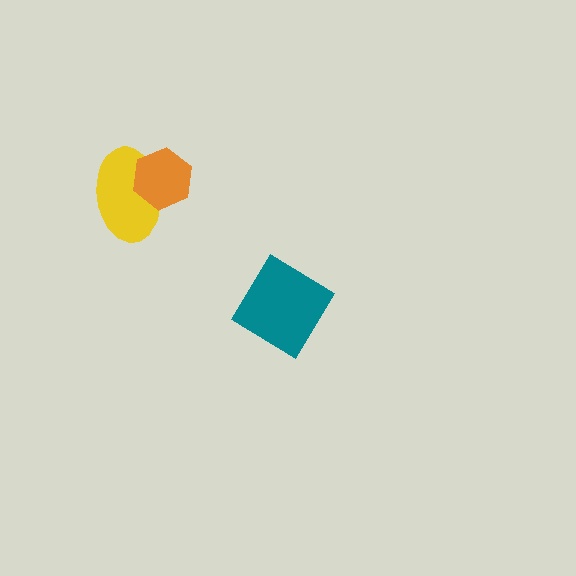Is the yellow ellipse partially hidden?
Yes, it is partially covered by another shape.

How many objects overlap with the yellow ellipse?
1 object overlaps with the yellow ellipse.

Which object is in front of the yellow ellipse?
The orange hexagon is in front of the yellow ellipse.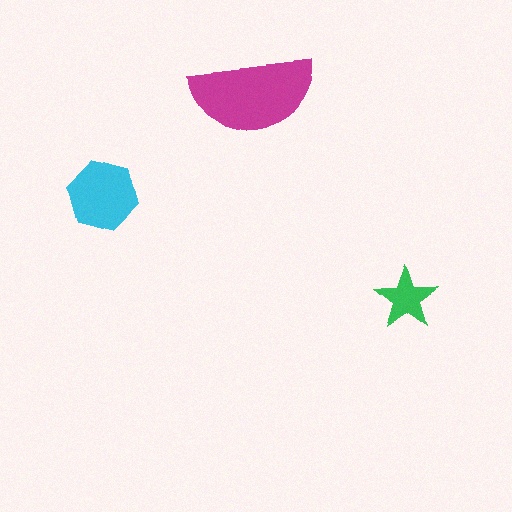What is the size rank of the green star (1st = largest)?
3rd.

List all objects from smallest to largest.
The green star, the cyan hexagon, the magenta semicircle.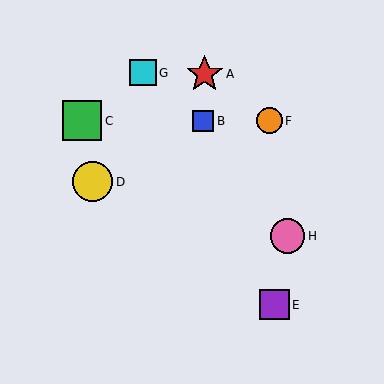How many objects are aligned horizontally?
3 objects (B, C, F) are aligned horizontally.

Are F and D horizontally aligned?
No, F is at y≈121 and D is at y≈182.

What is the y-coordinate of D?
Object D is at y≈182.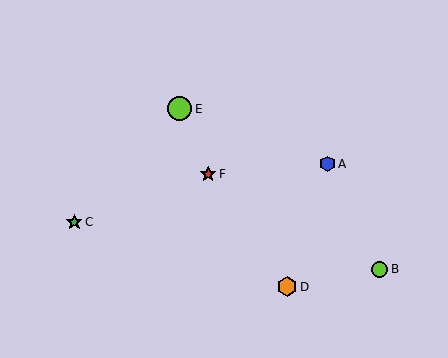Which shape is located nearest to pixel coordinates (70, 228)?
The green star (labeled C) at (74, 222) is nearest to that location.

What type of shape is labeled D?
Shape D is an orange hexagon.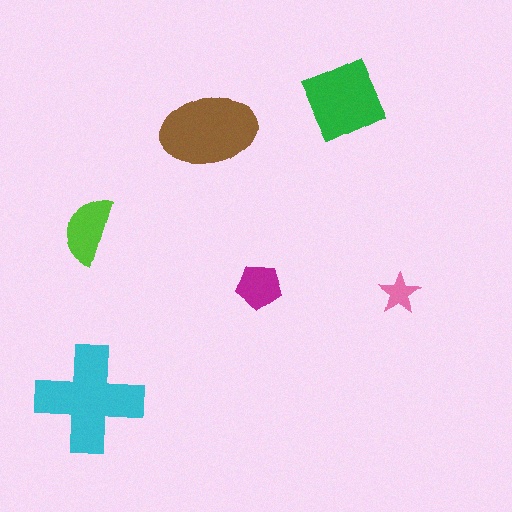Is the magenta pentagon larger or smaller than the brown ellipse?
Smaller.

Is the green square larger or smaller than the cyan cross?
Smaller.